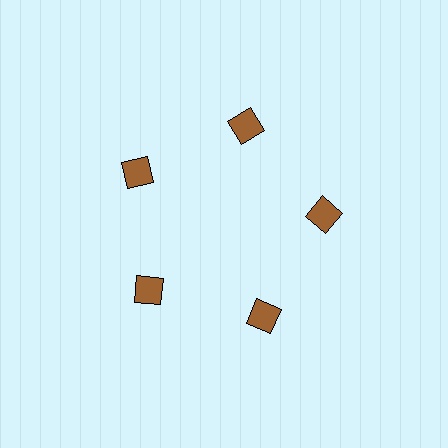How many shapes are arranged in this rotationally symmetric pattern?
There are 5 shapes, arranged in 5 groups of 1.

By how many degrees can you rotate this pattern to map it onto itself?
The pattern maps onto itself every 72 degrees of rotation.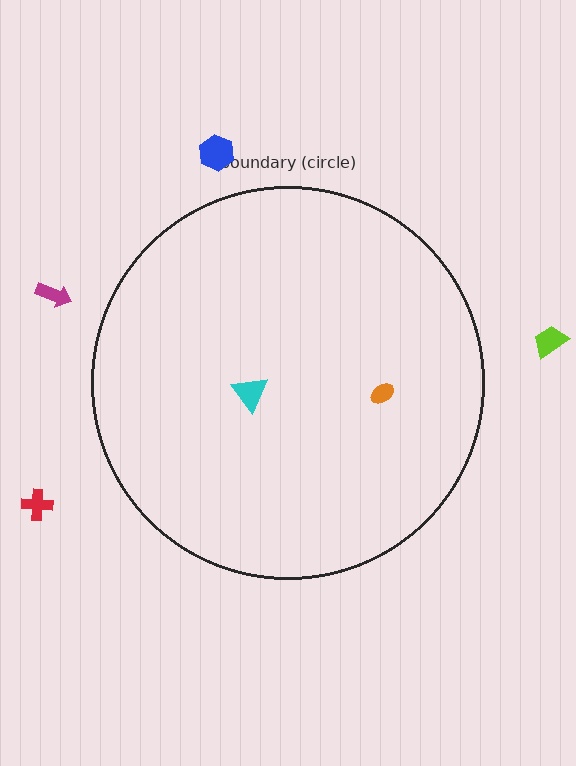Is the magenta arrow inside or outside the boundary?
Outside.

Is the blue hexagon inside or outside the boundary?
Outside.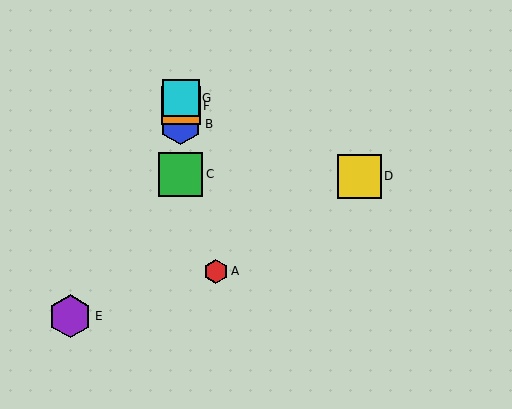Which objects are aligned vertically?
Objects B, C, F, G are aligned vertically.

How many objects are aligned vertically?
4 objects (B, C, F, G) are aligned vertically.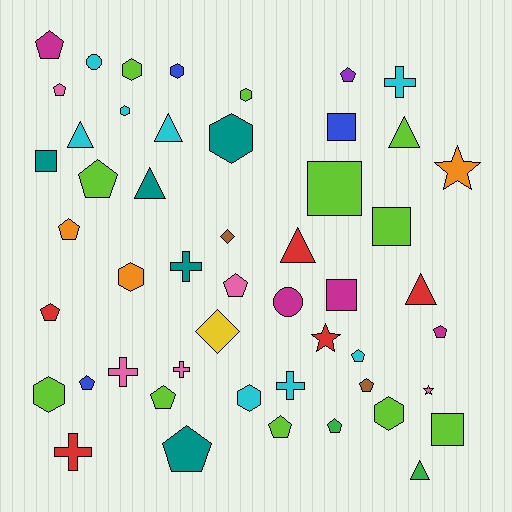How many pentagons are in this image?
There are 15 pentagons.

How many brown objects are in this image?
There are 2 brown objects.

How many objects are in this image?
There are 50 objects.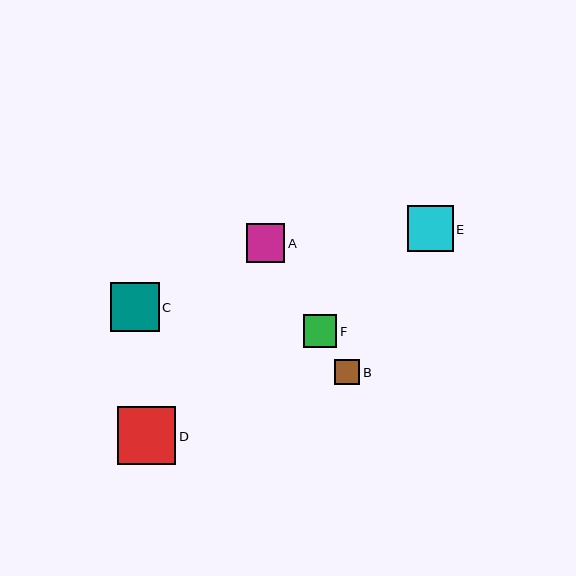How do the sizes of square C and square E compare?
Square C and square E are approximately the same size.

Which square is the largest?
Square D is the largest with a size of approximately 58 pixels.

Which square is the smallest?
Square B is the smallest with a size of approximately 25 pixels.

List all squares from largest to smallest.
From largest to smallest: D, C, E, A, F, B.